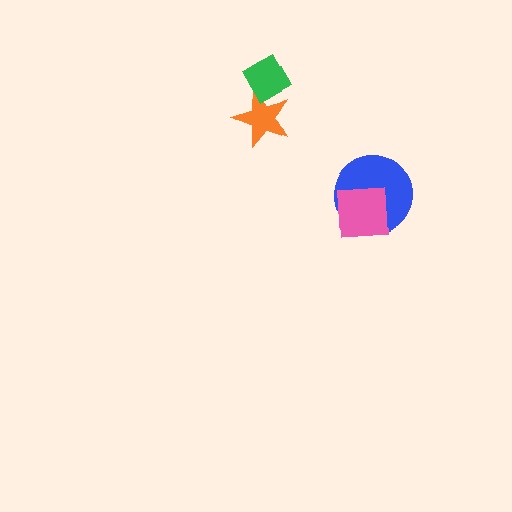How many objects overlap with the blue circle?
1 object overlaps with the blue circle.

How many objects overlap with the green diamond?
1 object overlaps with the green diamond.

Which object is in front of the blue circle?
The pink square is in front of the blue circle.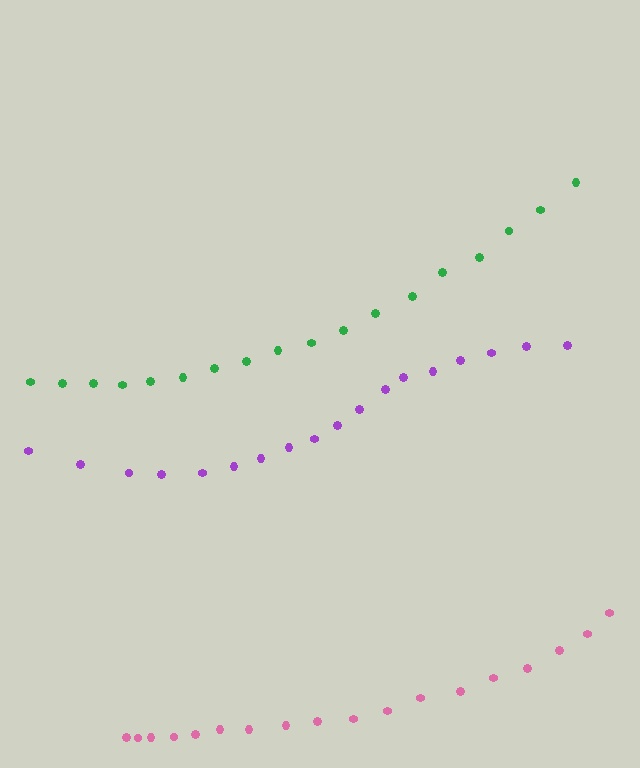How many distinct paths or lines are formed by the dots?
There are 3 distinct paths.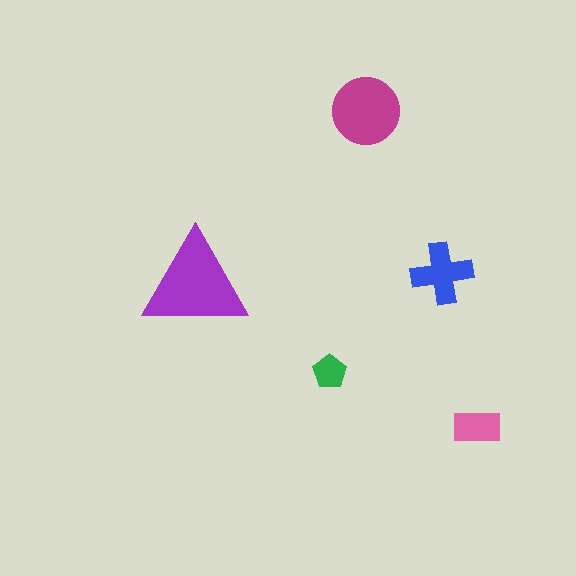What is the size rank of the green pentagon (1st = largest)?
5th.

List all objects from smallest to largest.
The green pentagon, the pink rectangle, the blue cross, the magenta circle, the purple triangle.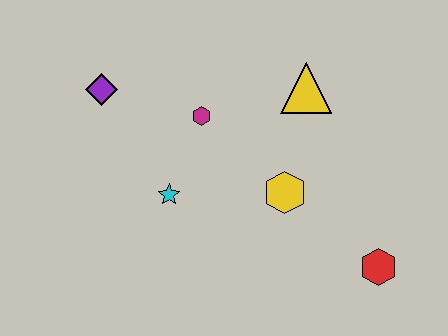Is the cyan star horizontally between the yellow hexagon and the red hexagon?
No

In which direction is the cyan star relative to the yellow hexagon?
The cyan star is to the left of the yellow hexagon.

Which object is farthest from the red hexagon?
The purple diamond is farthest from the red hexagon.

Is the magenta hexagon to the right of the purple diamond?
Yes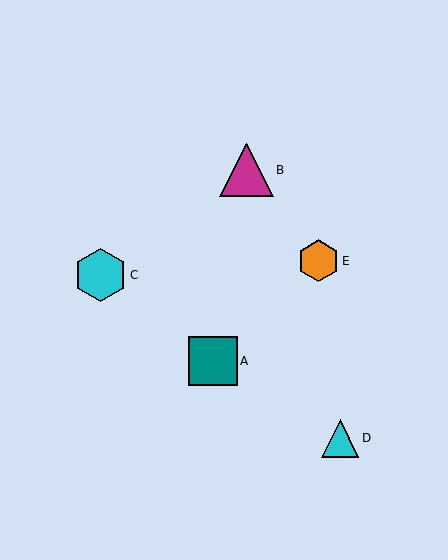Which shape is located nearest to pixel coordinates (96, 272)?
The cyan hexagon (labeled C) at (101, 275) is nearest to that location.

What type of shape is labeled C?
Shape C is a cyan hexagon.